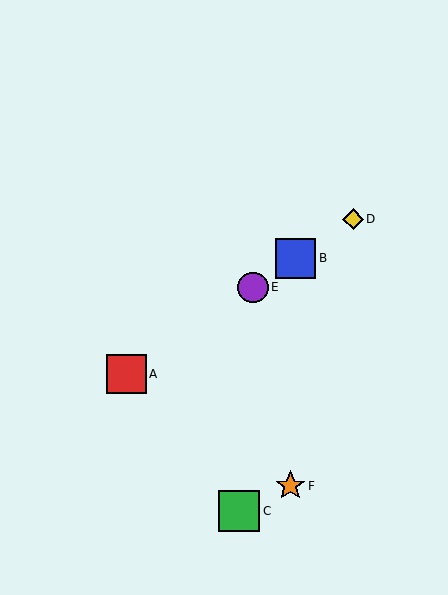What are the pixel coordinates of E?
Object E is at (253, 287).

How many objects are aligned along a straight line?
4 objects (A, B, D, E) are aligned along a straight line.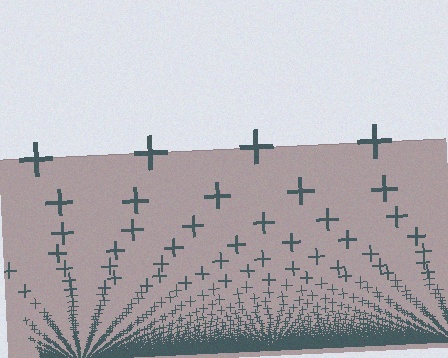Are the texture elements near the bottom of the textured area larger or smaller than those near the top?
Smaller. The gradient is inverted — elements near the bottom are smaller and denser.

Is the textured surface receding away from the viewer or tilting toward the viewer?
The surface appears to tilt toward the viewer. Texture elements get larger and sparser toward the top.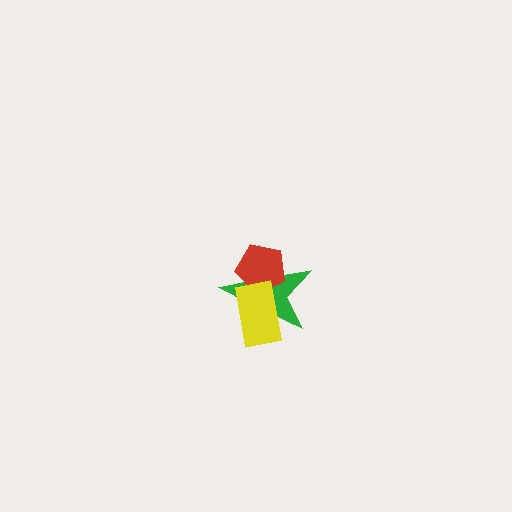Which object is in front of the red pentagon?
The yellow rectangle is in front of the red pentagon.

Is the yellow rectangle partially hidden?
No, no other shape covers it.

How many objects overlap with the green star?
2 objects overlap with the green star.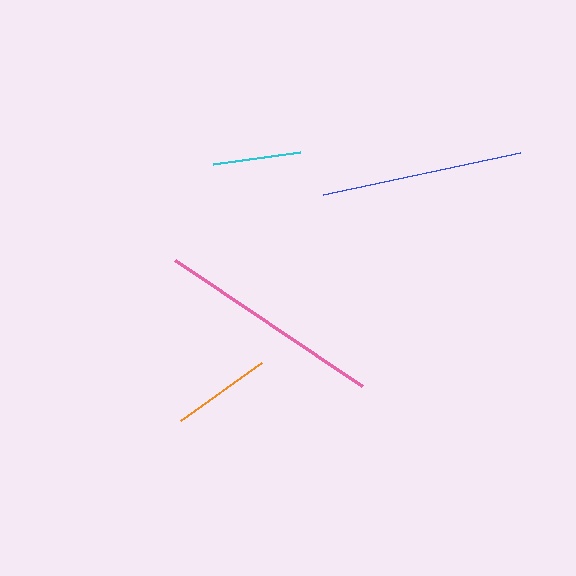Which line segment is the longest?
The pink line is the longest at approximately 226 pixels.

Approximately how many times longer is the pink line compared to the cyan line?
The pink line is approximately 2.6 times the length of the cyan line.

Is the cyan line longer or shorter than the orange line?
The orange line is longer than the cyan line.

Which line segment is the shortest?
The cyan line is the shortest at approximately 87 pixels.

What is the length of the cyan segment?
The cyan segment is approximately 87 pixels long.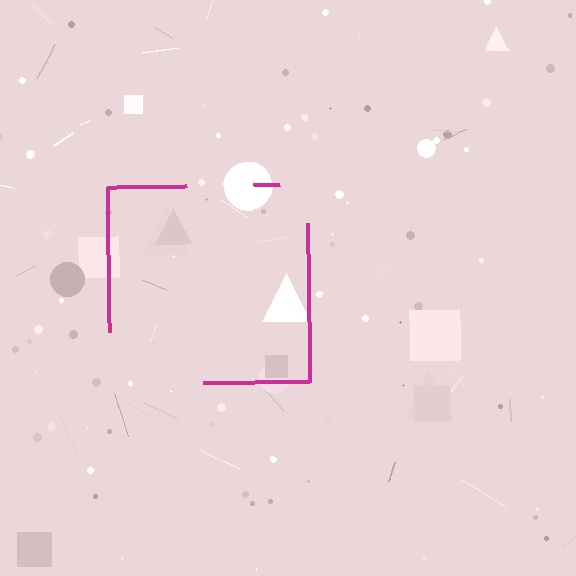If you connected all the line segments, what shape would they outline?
They would outline a square.